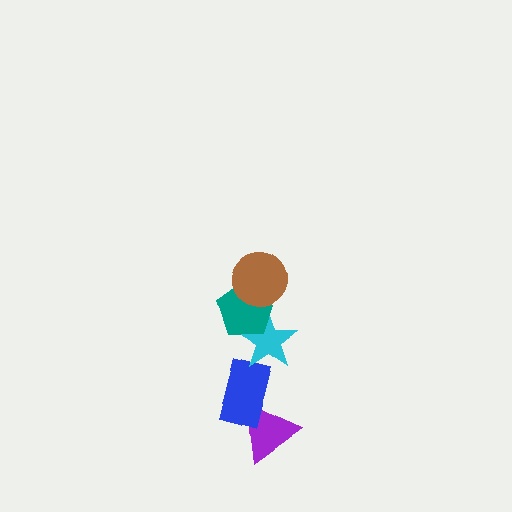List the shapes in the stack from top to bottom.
From top to bottom: the brown circle, the teal pentagon, the cyan star, the blue rectangle, the purple triangle.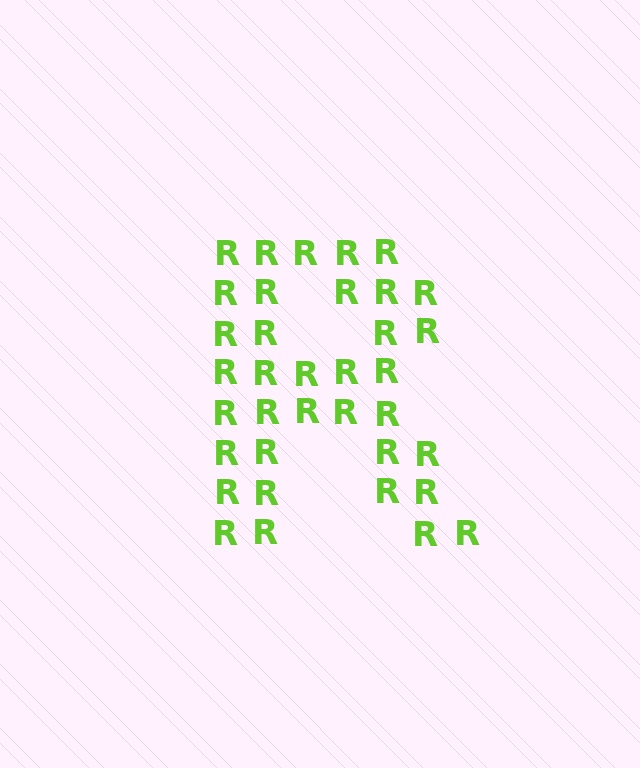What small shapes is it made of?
It is made of small letter R's.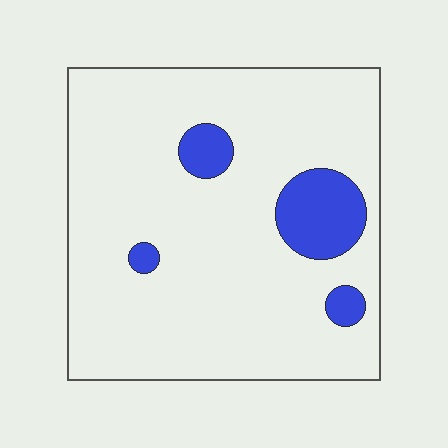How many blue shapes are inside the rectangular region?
4.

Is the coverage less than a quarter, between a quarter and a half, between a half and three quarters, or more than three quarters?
Less than a quarter.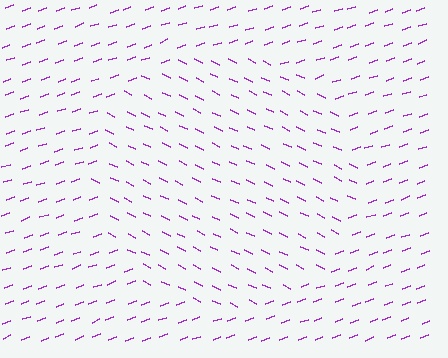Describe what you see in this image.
The image is filled with small purple line segments. A circle region in the image has lines oriented differently from the surrounding lines, creating a visible texture boundary.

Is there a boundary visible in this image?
Yes, there is a texture boundary formed by a change in line orientation.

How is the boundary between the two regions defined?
The boundary is defined purely by a change in line orientation (approximately 45 degrees difference). All lines are the same color and thickness.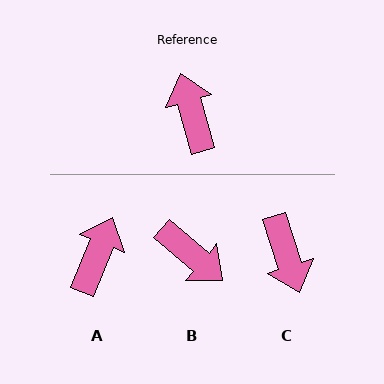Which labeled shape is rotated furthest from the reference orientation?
C, about 178 degrees away.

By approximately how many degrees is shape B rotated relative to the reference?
Approximately 146 degrees clockwise.